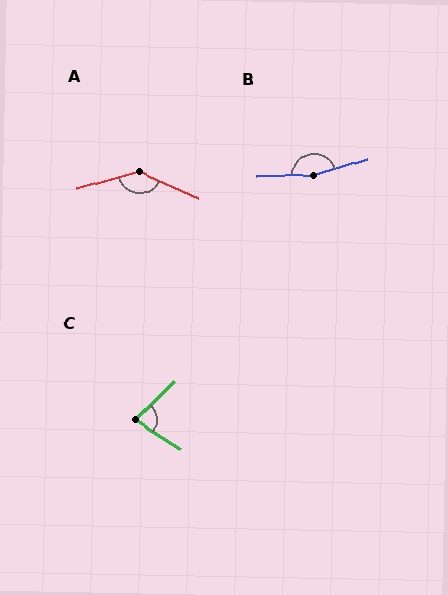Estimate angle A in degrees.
Approximately 141 degrees.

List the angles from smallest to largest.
C (76°), A (141°), B (164°).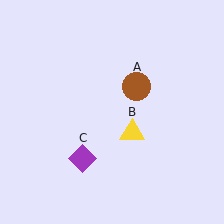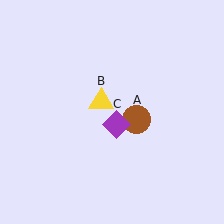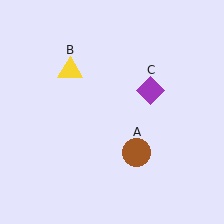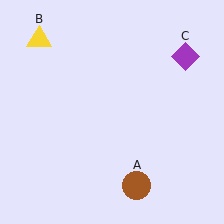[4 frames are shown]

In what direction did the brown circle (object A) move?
The brown circle (object A) moved down.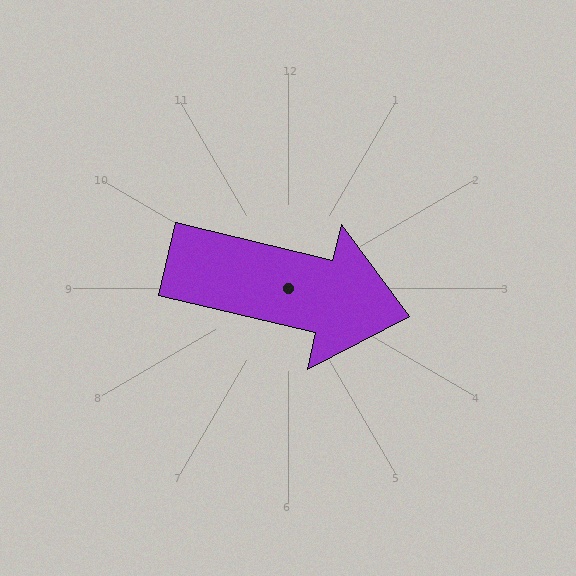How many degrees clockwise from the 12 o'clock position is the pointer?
Approximately 103 degrees.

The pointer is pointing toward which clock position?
Roughly 3 o'clock.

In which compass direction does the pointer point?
East.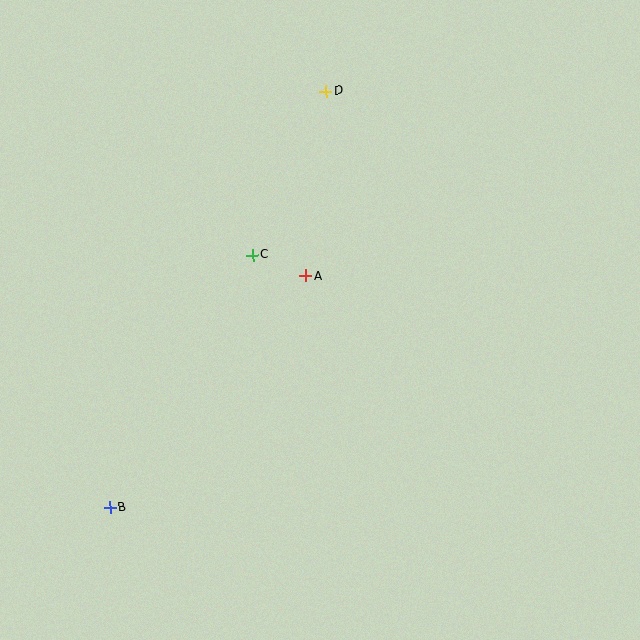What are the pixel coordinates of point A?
Point A is at (306, 276).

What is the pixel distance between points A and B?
The distance between A and B is 303 pixels.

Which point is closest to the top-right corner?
Point D is closest to the top-right corner.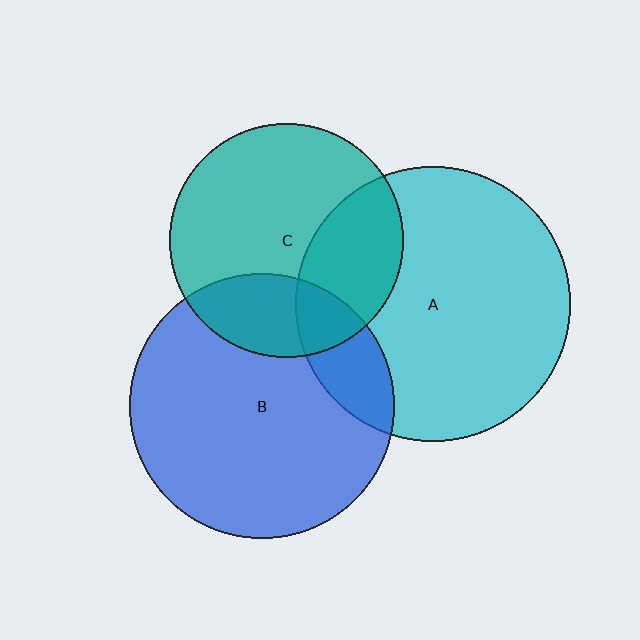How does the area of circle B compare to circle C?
Approximately 1.3 times.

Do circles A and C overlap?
Yes.